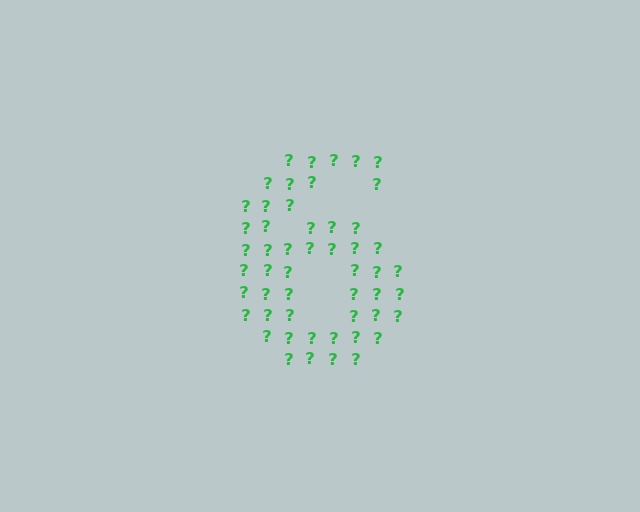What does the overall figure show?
The overall figure shows the digit 6.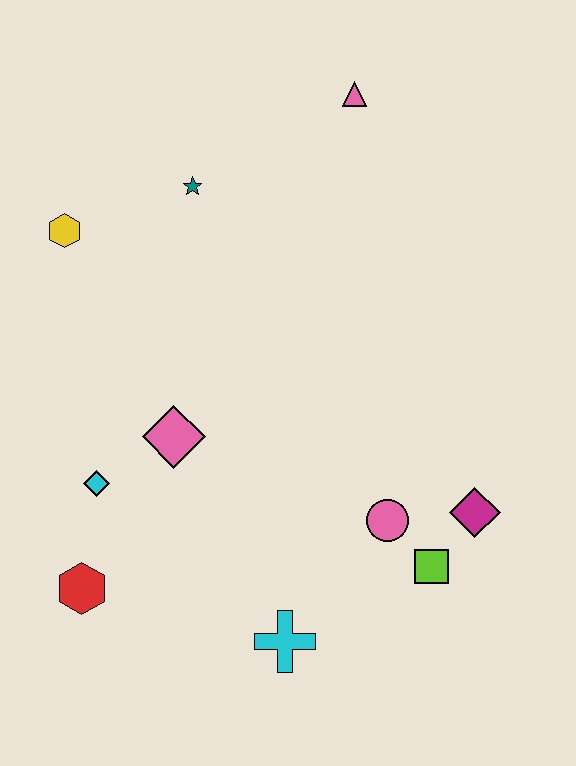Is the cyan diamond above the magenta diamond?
Yes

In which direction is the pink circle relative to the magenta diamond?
The pink circle is to the left of the magenta diamond.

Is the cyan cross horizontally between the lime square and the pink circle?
No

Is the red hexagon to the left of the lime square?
Yes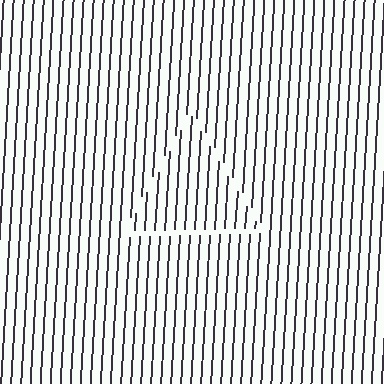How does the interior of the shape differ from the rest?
The interior of the shape contains the same grating, shifted by half a period — the contour is defined by the phase discontinuity where line-ends from the inner and outer gratings abut.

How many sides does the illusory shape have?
3 sides — the line-ends trace a triangle.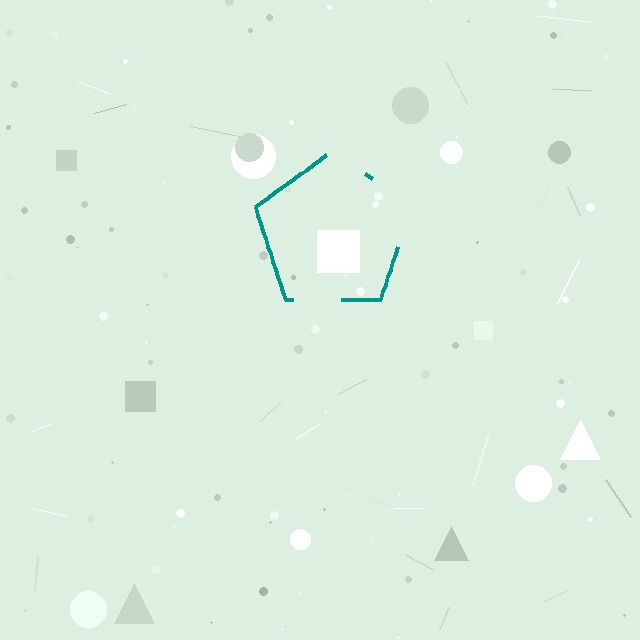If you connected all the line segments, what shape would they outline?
They would outline a pentagon.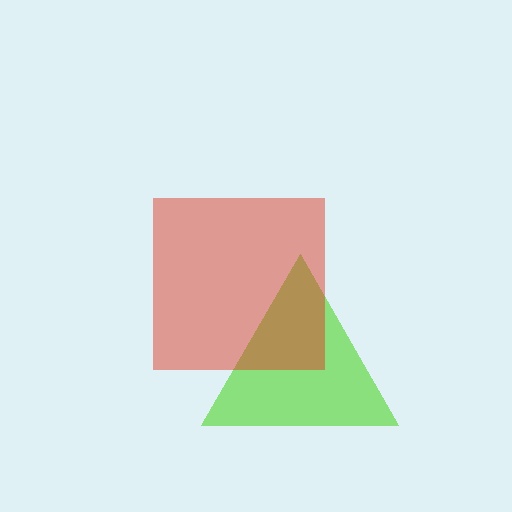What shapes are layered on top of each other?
The layered shapes are: a lime triangle, a red square.